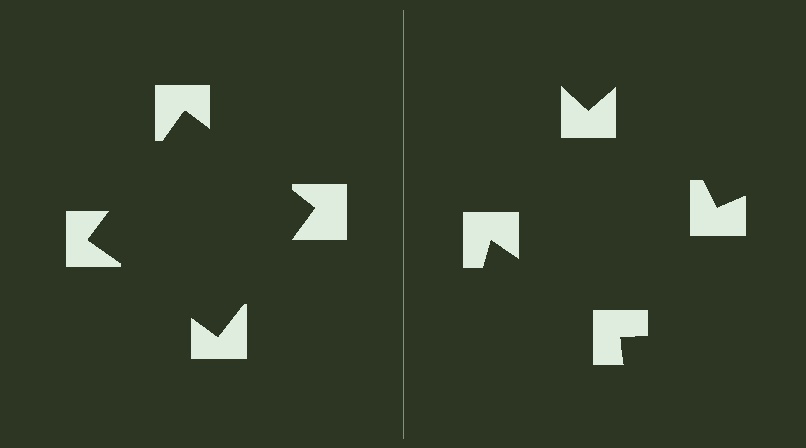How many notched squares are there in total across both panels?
8 — 4 on each side.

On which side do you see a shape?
An illusory square appears on the left side. On the right side the wedge cuts are rotated, so no coherent shape forms.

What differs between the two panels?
The notched squares are positioned identically on both sides; only the wedge orientations differ. On the left they align to a square; on the right they are misaligned.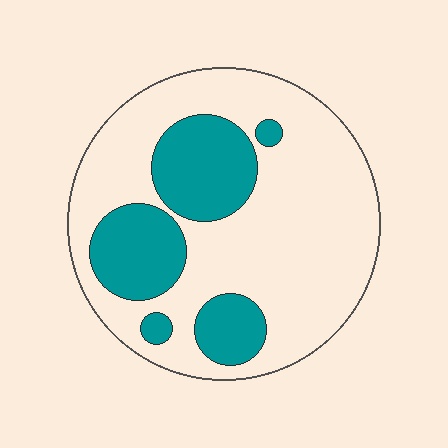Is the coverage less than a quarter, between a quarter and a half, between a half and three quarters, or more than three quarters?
Between a quarter and a half.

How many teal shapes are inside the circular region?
5.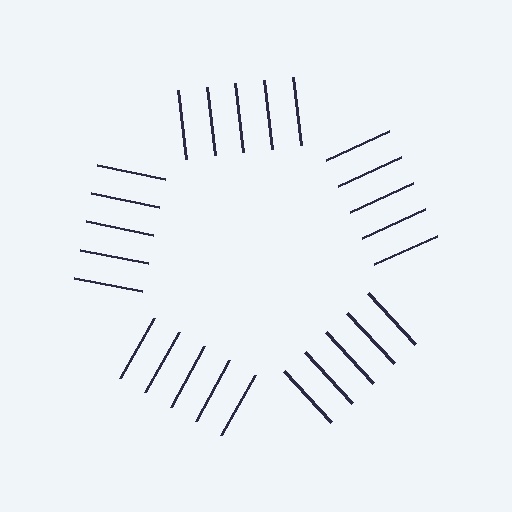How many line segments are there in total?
25 — 5 along each of the 5 edges.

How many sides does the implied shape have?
5 sides — the line-ends trace a pentagon.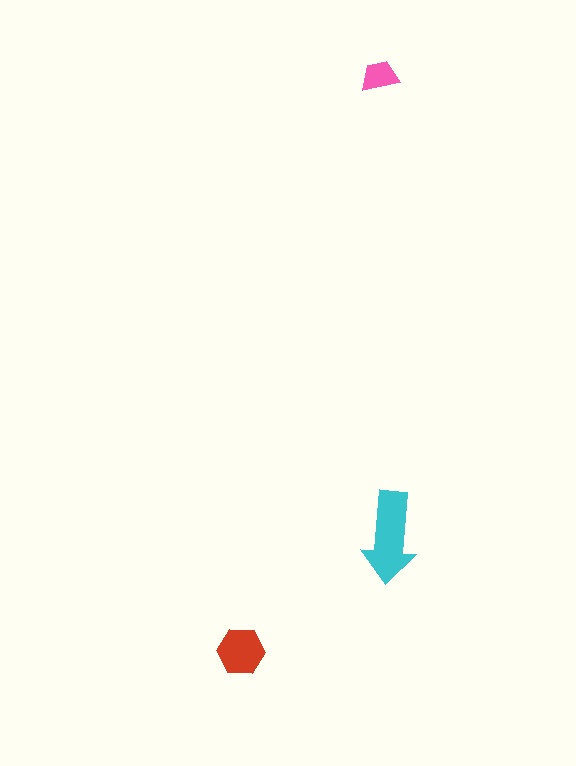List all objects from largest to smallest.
The cyan arrow, the red hexagon, the pink trapezoid.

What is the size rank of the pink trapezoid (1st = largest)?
3rd.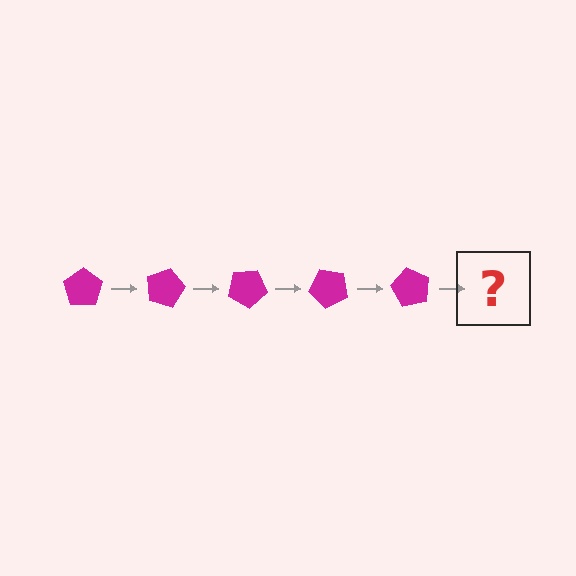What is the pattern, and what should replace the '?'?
The pattern is that the pentagon rotates 15 degrees each step. The '?' should be a magenta pentagon rotated 75 degrees.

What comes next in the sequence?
The next element should be a magenta pentagon rotated 75 degrees.